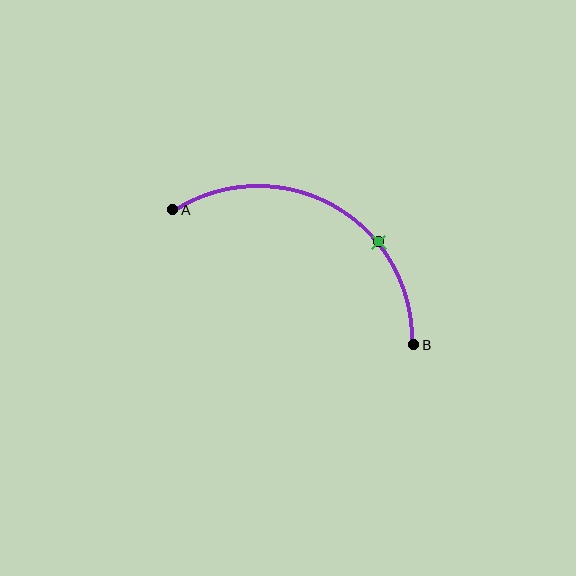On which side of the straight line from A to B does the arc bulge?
The arc bulges above the straight line connecting A and B.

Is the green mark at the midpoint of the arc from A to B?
No. The green mark lies on the arc but is closer to endpoint B. The arc midpoint would be at the point on the curve equidistant along the arc from both A and B.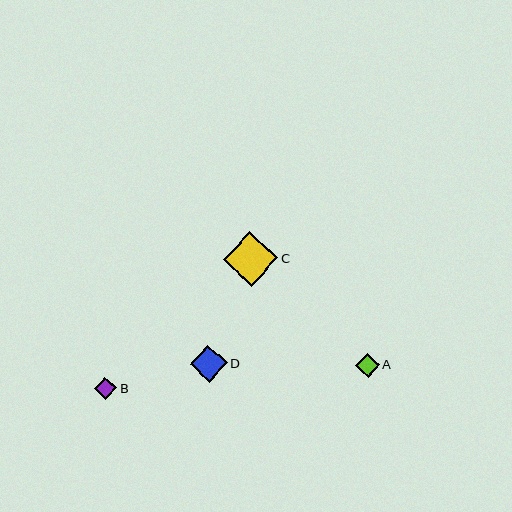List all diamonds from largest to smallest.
From largest to smallest: C, D, A, B.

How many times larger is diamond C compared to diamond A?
Diamond C is approximately 2.3 times the size of diamond A.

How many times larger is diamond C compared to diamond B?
Diamond C is approximately 2.5 times the size of diamond B.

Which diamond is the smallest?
Diamond B is the smallest with a size of approximately 22 pixels.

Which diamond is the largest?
Diamond C is the largest with a size of approximately 55 pixels.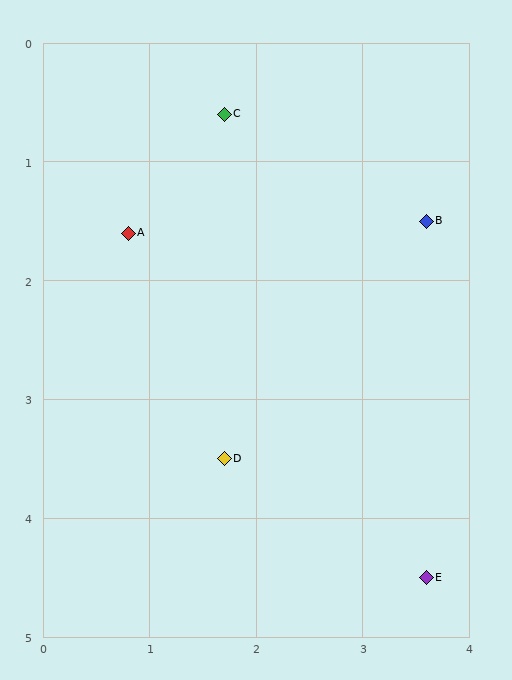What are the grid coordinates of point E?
Point E is at approximately (3.6, 4.5).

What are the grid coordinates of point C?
Point C is at approximately (1.7, 0.6).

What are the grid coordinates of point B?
Point B is at approximately (3.6, 1.5).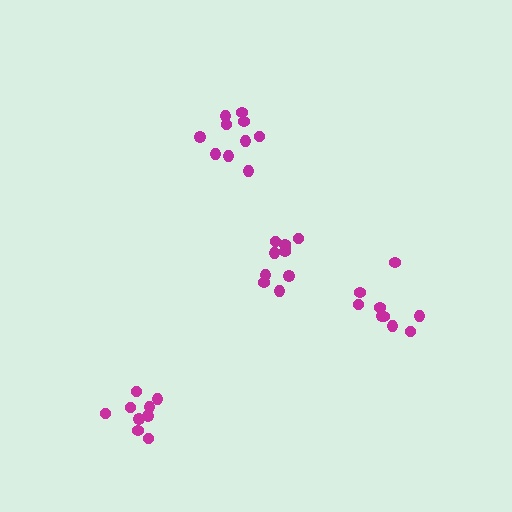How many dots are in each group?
Group 1: 10 dots, Group 2: 9 dots, Group 3: 10 dots, Group 4: 9 dots (38 total).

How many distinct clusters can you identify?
There are 4 distinct clusters.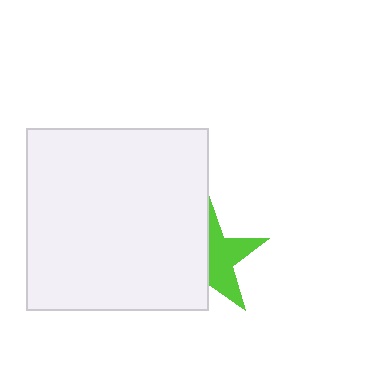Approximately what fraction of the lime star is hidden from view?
Roughly 52% of the lime star is hidden behind the white square.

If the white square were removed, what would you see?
You would see the complete lime star.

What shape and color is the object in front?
The object in front is a white square.